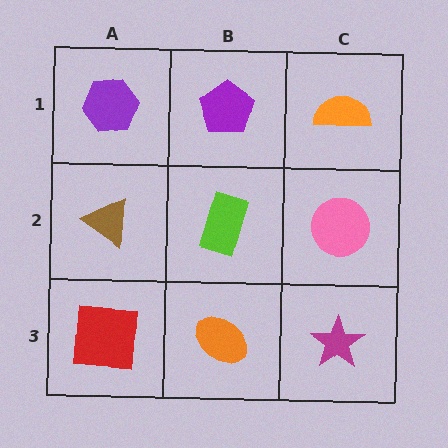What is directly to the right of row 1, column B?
An orange semicircle.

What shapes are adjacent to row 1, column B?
A lime rectangle (row 2, column B), a purple hexagon (row 1, column A), an orange semicircle (row 1, column C).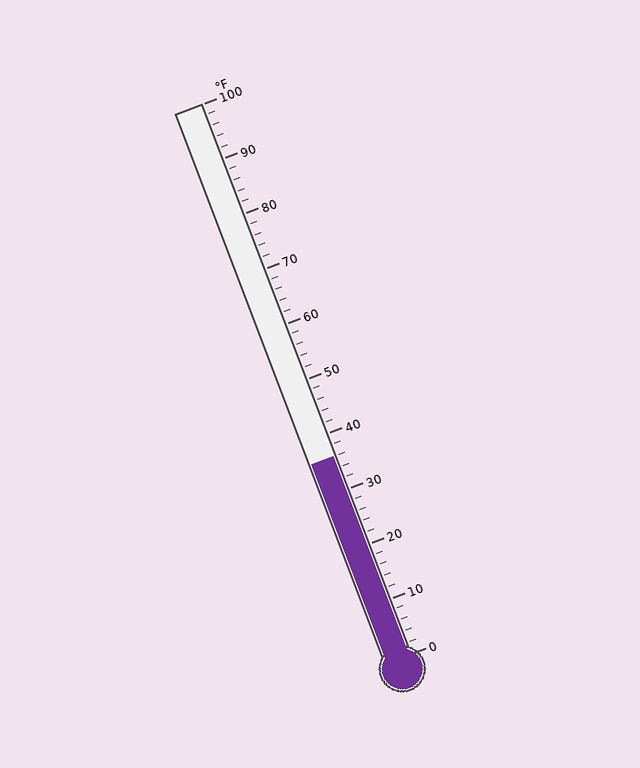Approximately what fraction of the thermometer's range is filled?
The thermometer is filled to approximately 35% of its range.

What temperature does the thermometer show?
The thermometer shows approximately 36°F.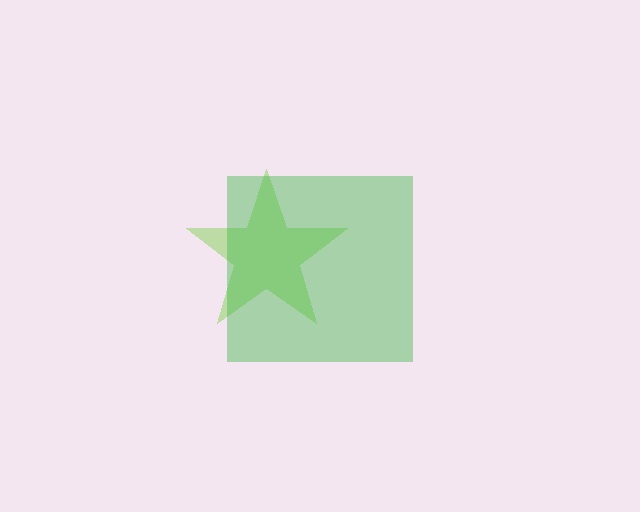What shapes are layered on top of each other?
The layered shapes are: a lime star, a green square.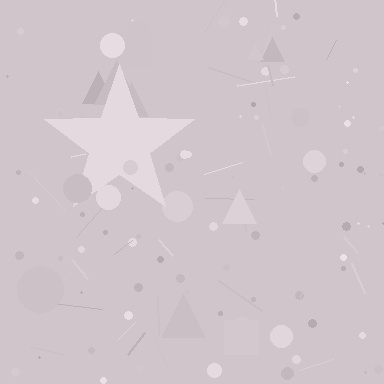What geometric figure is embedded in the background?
A star is embedded in the background.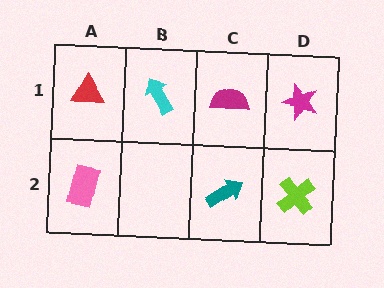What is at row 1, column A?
A red triangle.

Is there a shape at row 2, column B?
No, that cell is empty.